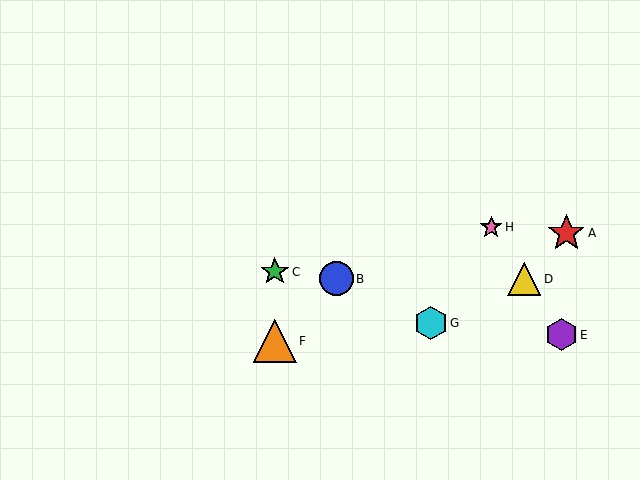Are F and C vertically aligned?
Yes, both are at x≈275.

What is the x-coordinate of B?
Object B is at x≈336.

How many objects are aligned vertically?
2 objects (C, F) are aligned vertically.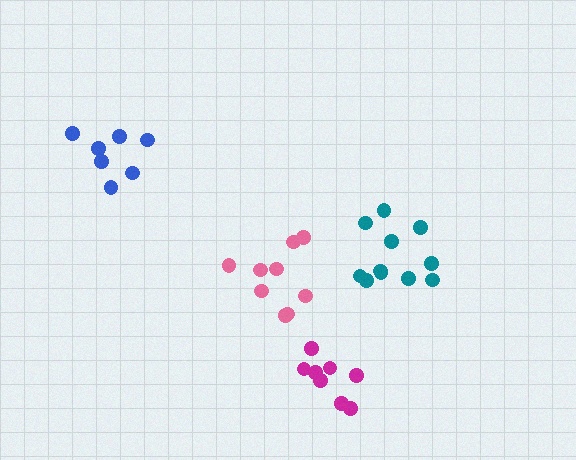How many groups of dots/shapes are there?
There are 4 groups.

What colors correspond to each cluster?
The clusters are colored: magenta, pink, blue, teal.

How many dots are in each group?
Group 1: 8 dots, Group 2: 9 dots, Group 3: 7 dots, Group 4: 11 dots (35 total).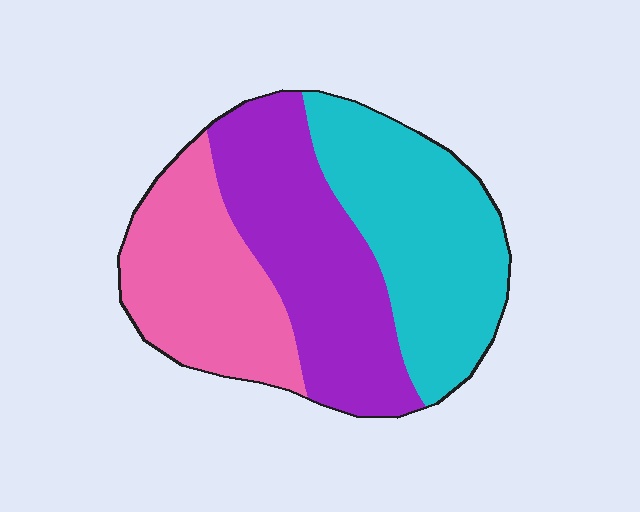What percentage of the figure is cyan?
Cyan takes up about three eighths (3/8) of the figure.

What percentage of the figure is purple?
Purple covers 36% of the figure.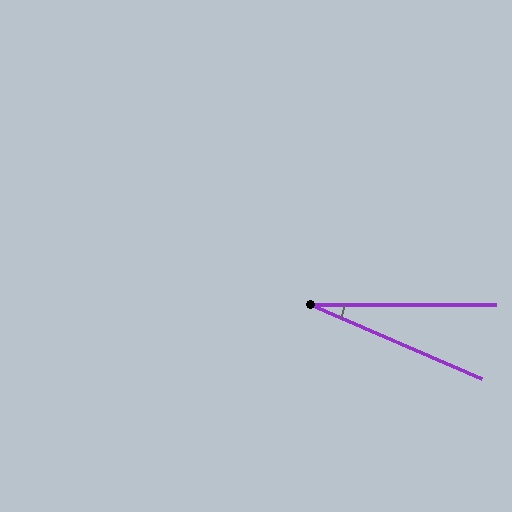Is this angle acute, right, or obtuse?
It is acute.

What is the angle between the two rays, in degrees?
Approximately 23 degrees.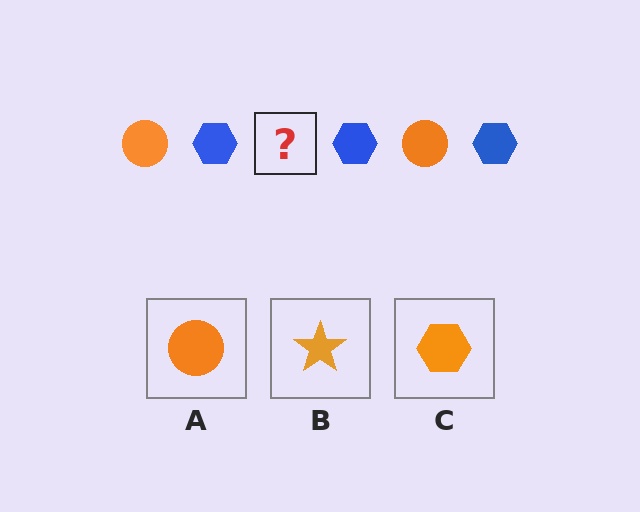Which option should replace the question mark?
Option A.